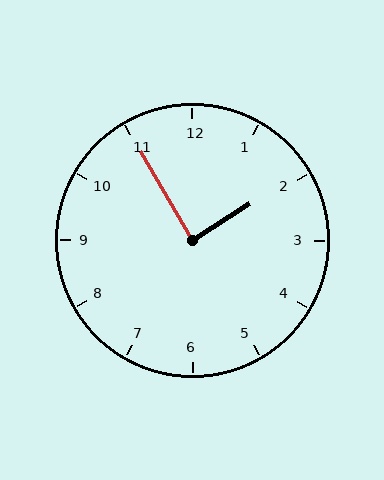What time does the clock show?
1:55.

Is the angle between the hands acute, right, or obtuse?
It is right.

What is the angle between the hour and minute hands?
Approximately 88 degrees.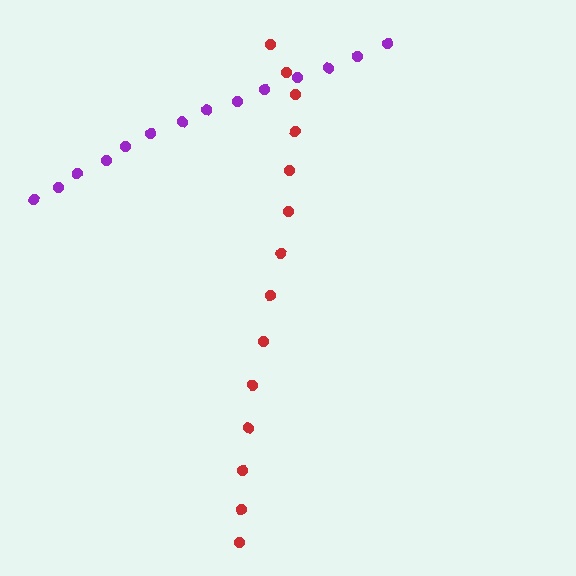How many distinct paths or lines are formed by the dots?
There are 2 distinct paths.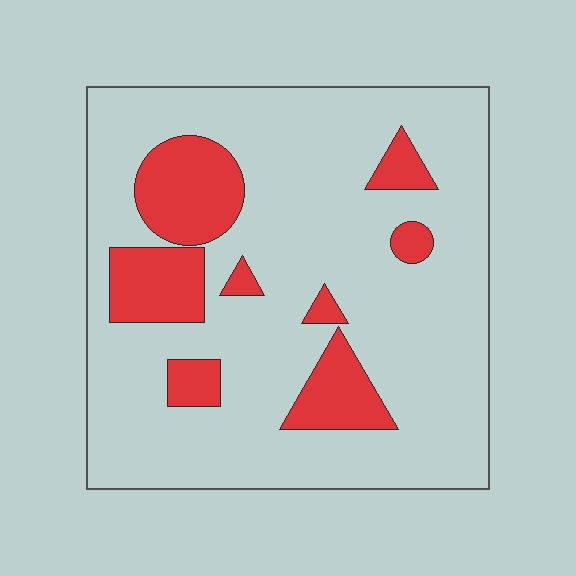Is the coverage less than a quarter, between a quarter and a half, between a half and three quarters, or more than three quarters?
Less than a quarter.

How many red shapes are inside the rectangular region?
8.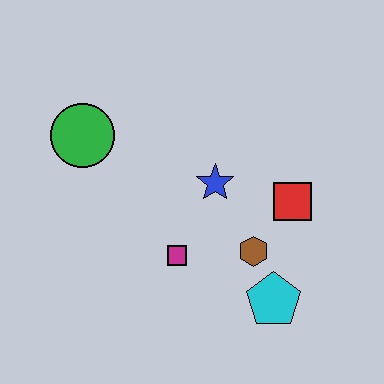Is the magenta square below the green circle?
Yes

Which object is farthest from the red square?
The green circle is farthest from the red square.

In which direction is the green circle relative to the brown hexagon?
The green circle is to the left of the brown hexagon.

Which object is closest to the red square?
The brown hexagon is closest to the red square.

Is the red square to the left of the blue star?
No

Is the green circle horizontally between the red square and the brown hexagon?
No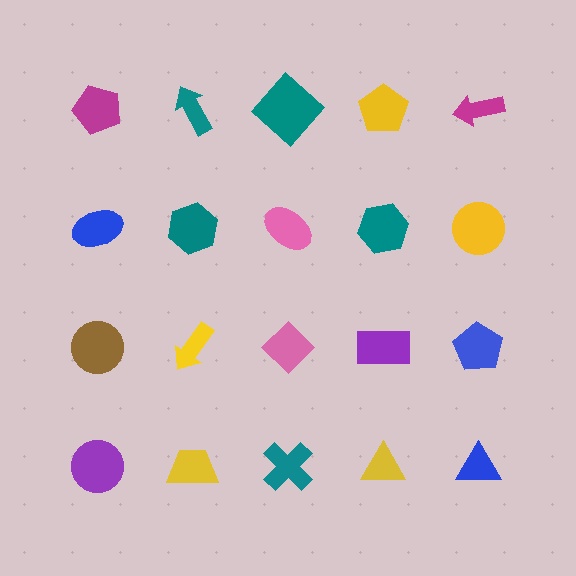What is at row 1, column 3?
A teal diamond.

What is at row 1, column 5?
A magenta arrow.